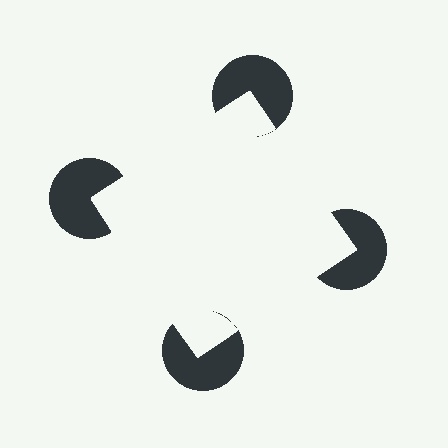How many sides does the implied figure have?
4 sides.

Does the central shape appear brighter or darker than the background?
It typically appears slightly brighter than the background, even though no actual brightness change is drawn.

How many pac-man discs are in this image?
There are 4 — one at each vertex of the illusory square.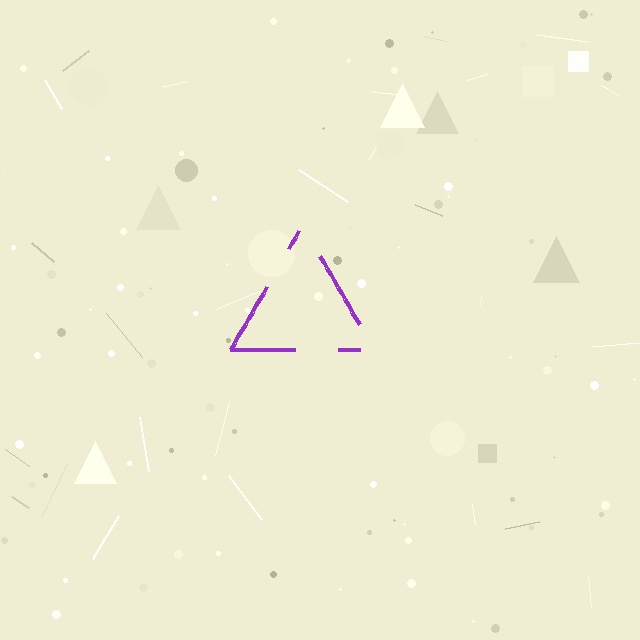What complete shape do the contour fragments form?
The contour fragments form a triangle.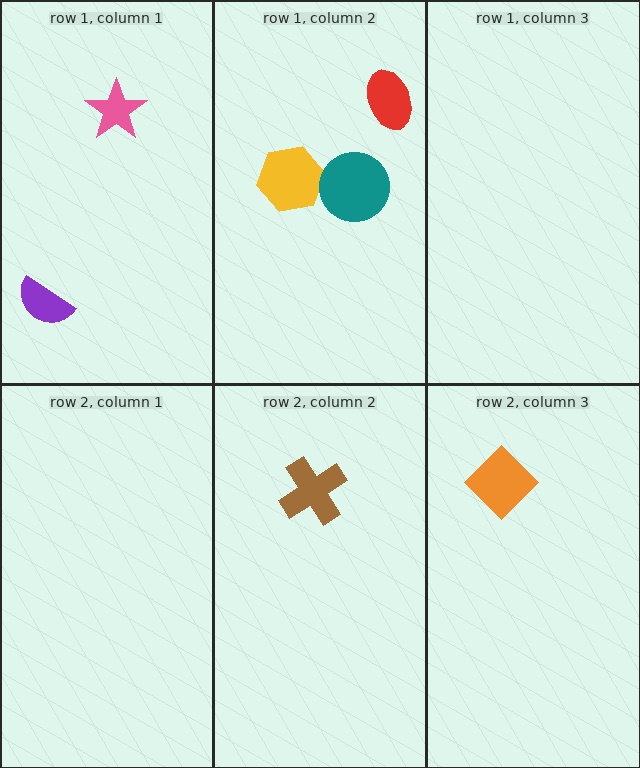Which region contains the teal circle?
The row 1, column 2 region.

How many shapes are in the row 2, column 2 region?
1.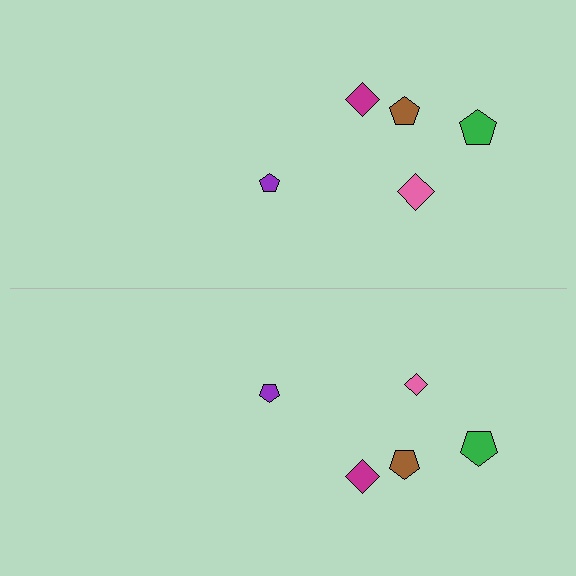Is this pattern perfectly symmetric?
No, the pattern is not perfectly symmetric. The pink diamond on the bottom side has a different size than its mirror counterpart.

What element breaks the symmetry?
The pink diamond on the bottom side has a different size than its mirror counterpart.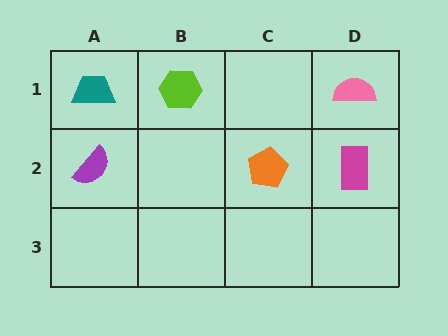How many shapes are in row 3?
0 shapes.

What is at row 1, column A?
A teal trapezoid.